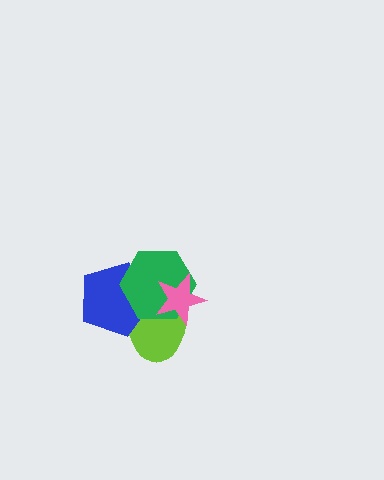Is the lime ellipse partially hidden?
Yes, it is partially covered by another shape.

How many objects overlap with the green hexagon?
3 objects overlap with the green hexagon.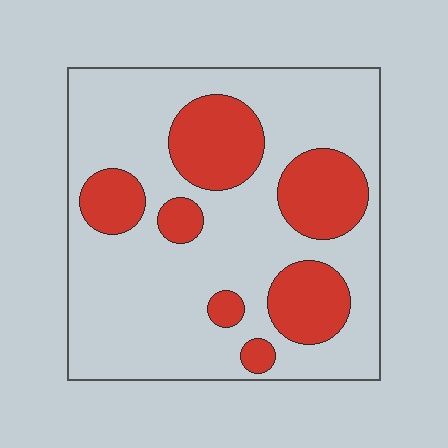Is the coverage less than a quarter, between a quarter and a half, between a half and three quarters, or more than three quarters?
Between a quarter and a half.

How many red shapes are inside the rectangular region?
7.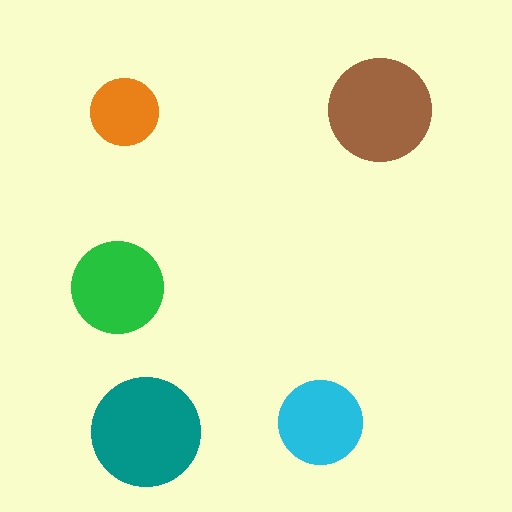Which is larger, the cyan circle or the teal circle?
The teal one.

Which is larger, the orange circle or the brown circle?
The brown one.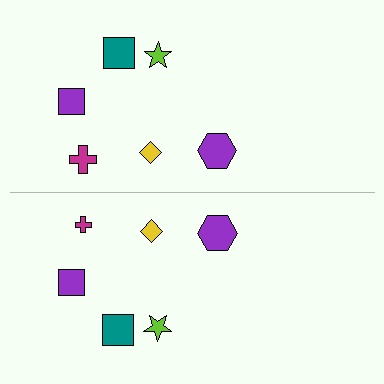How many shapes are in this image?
There are 12 shapes in this image.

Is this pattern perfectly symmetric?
No, the pattern is not perfectly symmetric. The magenta cross on the bottom side has a different size than its mirror counterpart.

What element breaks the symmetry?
The magenta cross on the bottom side has a different size than its mirror counterpart.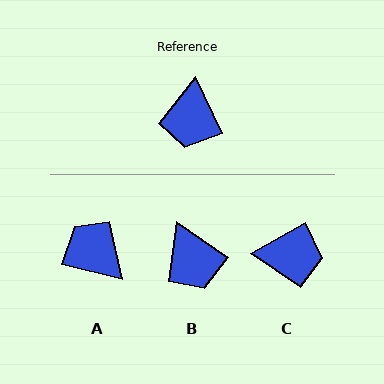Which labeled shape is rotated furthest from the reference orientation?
A, about 129 degrees away.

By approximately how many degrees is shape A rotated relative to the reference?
Approximately 129 degrees clockwise.